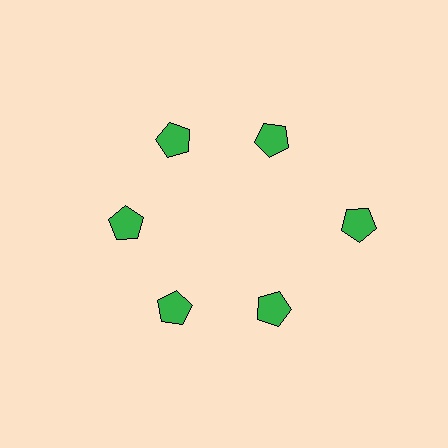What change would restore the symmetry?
The symmetry would be restored by moving it inward, back onto the ring so that all 6 pentagons sit at equal angles and equal distance from the center.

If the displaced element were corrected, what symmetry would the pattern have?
It would have 6-fold rotational symmetry — the pattern would map onto itself every 60 degrees.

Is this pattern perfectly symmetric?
No. The 6 green pentagons are arranged in a ring, but one element near the 3 o'clock position is pushed outward from the center, breaking the 6-fold rotational symmetry.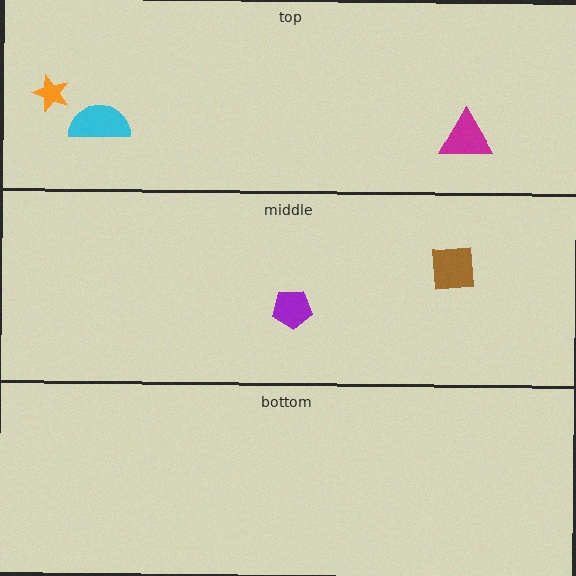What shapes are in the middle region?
The brown square, the purple pentagon.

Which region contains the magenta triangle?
The top region.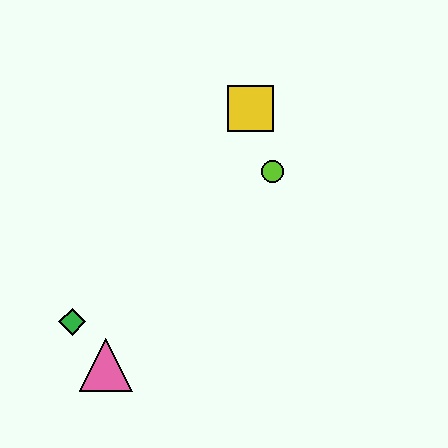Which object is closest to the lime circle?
The yellow square is closest to the lime circle.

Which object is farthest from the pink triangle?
The yellow square is farthest from the pink triangle.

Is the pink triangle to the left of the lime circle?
Yes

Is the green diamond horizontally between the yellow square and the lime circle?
No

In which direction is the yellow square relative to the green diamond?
The yellow square is above the green diamond.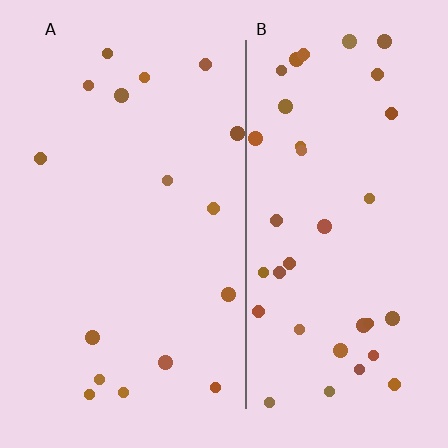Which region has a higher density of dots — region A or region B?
B (the right).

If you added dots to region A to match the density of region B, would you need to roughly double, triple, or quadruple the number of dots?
Approximately double.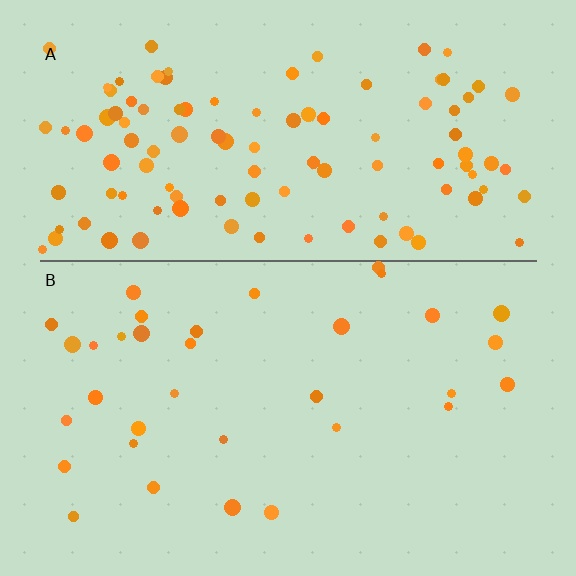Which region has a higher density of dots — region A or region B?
A (the top).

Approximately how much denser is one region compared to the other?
Approximately 3.3× — region A over region B.